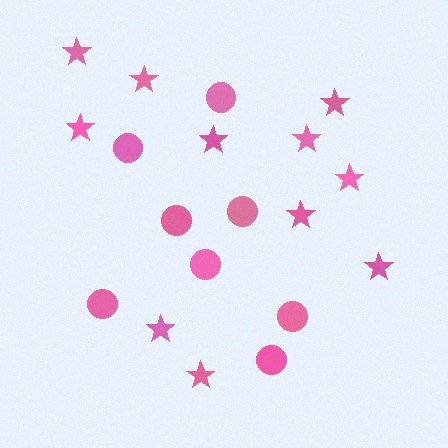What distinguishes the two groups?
There are 2 groups: one group of circles (8) and one group of stars (11).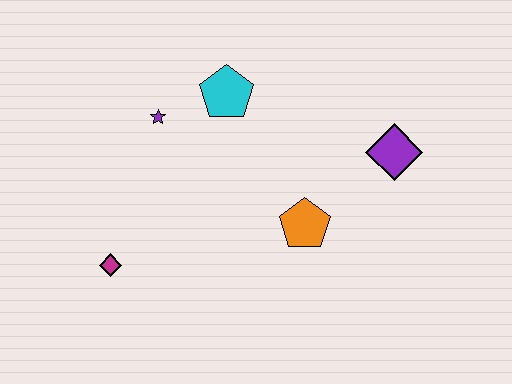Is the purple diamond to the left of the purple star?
No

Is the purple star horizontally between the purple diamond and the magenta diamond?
Yes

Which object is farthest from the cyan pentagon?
The magenta diamond is farthest from the cyan pentagon.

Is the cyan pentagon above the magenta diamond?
Yes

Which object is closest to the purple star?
The cyan pentagon is closest to the purple star.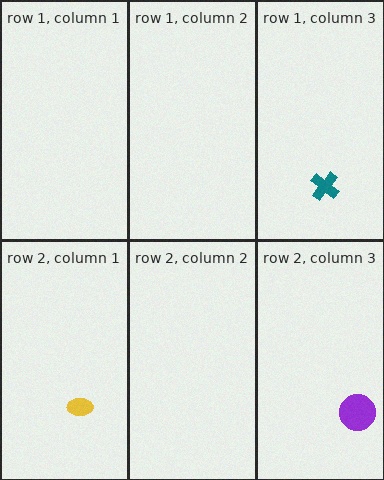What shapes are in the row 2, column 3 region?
The purple circle.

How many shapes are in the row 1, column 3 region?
1.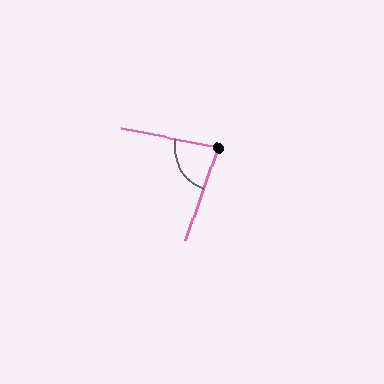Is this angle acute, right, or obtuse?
It is acute.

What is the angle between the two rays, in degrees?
Approximately 81 degrees.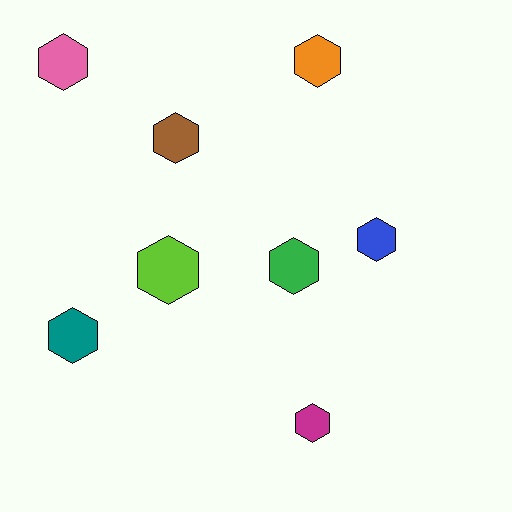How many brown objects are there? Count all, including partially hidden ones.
There is 1 brown object.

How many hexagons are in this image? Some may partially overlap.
There are 8 hexagons.